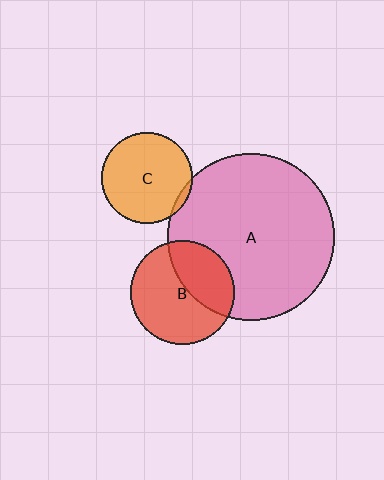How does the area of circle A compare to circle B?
Approximately 2.6 times.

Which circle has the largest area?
Circle A (pink).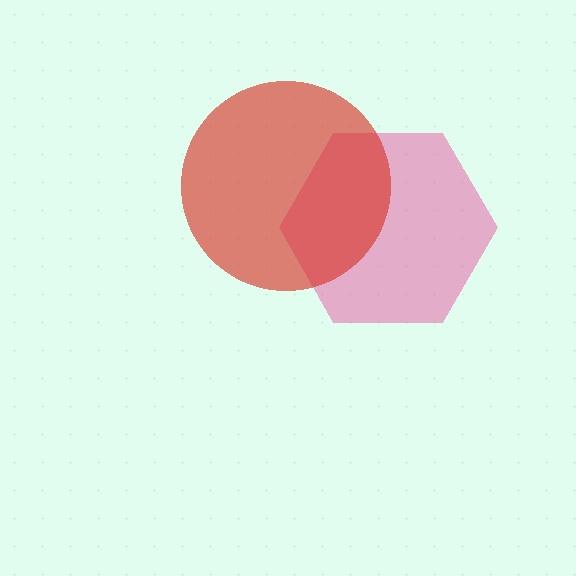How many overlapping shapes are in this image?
There are 2 overlapping shapes in the image.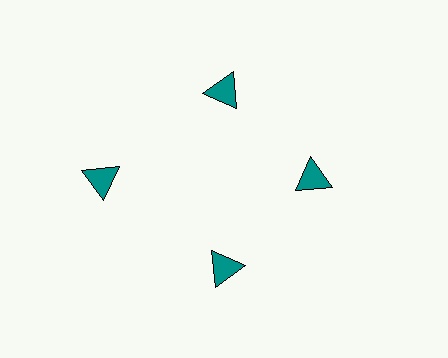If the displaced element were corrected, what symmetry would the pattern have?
It would have 4-fold rotational symmetry — the pattern would map onto itself every 90 degrees.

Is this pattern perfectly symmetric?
No. The 4 teal triangles are arranged in a ring, but one element near the 9 o'clock position is pushed outward from the center, breaking the 4-fold rotational symmetry.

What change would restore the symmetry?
The symmetry would be restored by moving it inward, back onto the ring so that all 4 triangles sit at equal angles and equal distance from the center.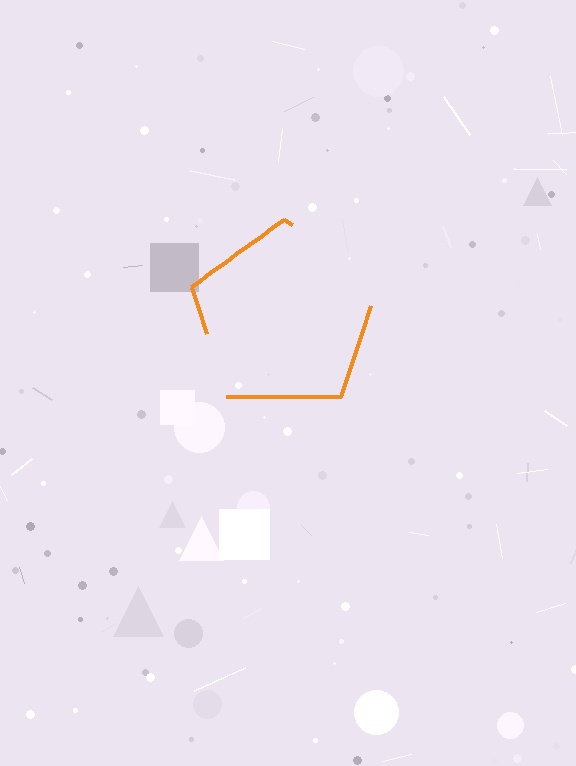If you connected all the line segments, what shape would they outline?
They would outline a pentagon.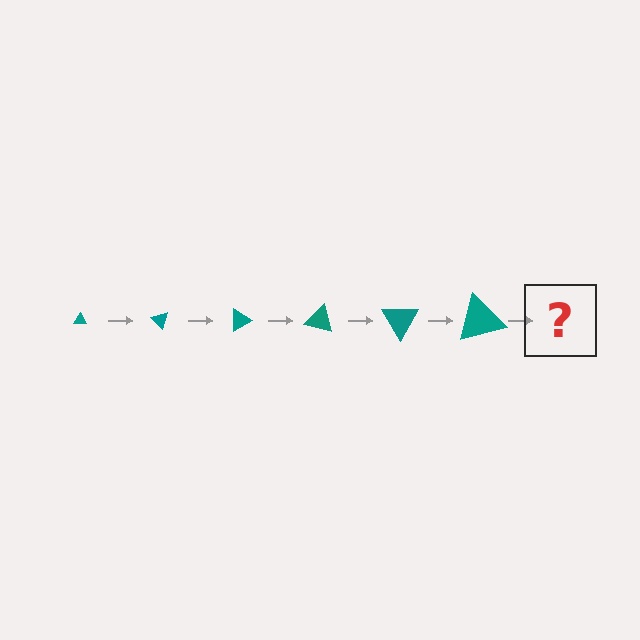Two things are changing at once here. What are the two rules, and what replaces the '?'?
The two rules are that the triangle grows larger each step and it rotates 45 degrees each step. The '?' should be a triangle, larger than the previous one and rotated 270 degrees from the start.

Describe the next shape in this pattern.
It should be a triangle, larger than the previous one and rotated 270 degrees from the start.